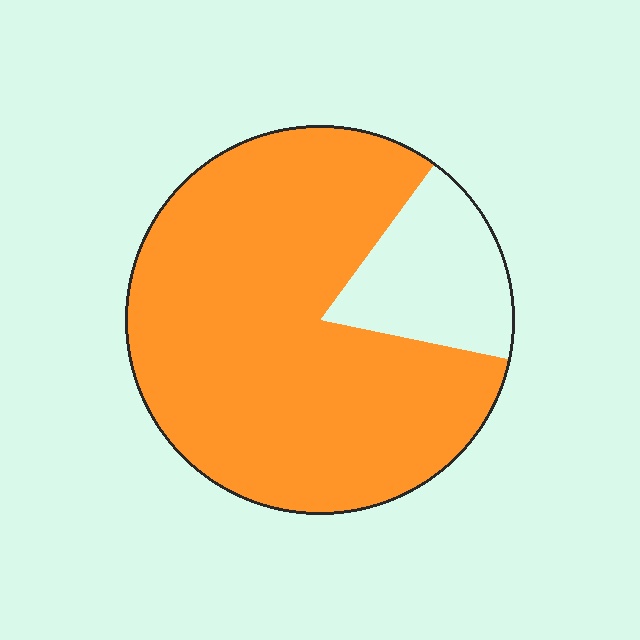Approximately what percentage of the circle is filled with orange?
Approximately 80%.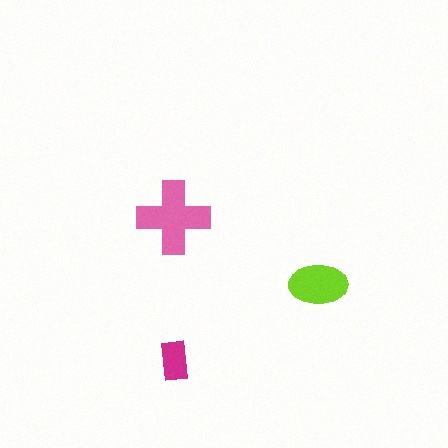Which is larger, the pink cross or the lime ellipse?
The pink cross.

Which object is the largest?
The pink cross.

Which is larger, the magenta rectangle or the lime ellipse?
The lime ellipse.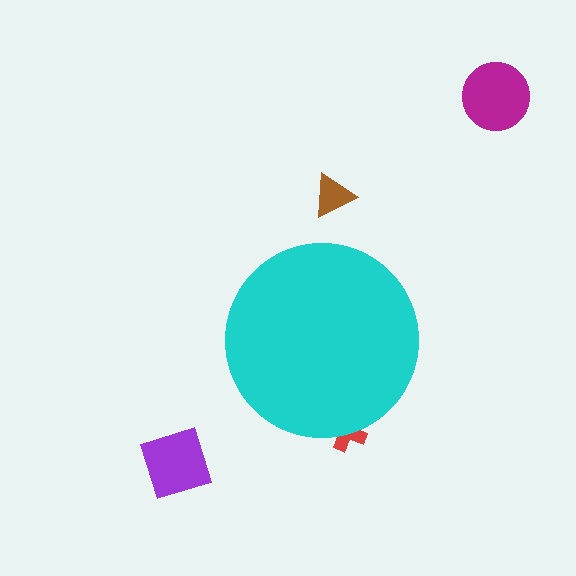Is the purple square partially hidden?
No, the purple square is fully visible.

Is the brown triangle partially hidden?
No, the brown triangle is fully visible.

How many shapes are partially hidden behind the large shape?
1 shape is partially hidden.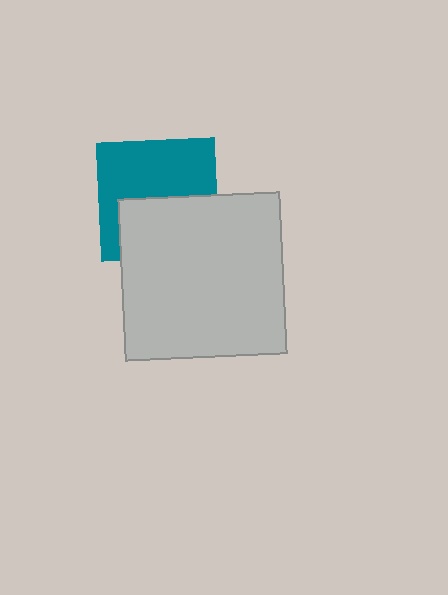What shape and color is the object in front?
The object in front is a light gray square.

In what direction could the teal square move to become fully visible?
The teal square could move up. That would shift it out from behind the light gray square entirely.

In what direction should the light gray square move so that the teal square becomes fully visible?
The light gray square should move down. That is the shortest direction to clear the overlap and leave the teal square fully visible.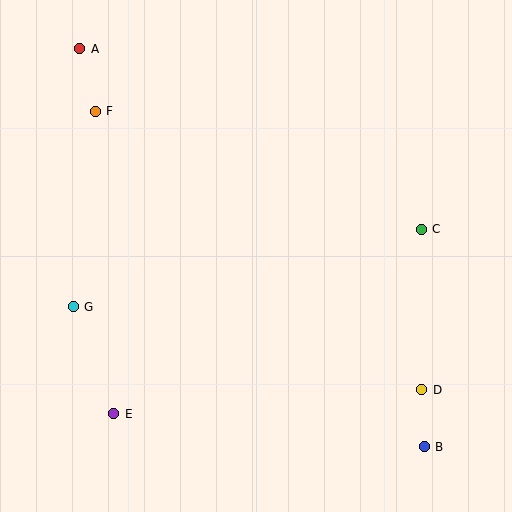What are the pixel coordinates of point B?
Point B is at (424, 447).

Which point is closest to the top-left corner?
Point A is closest to the top-left corner.